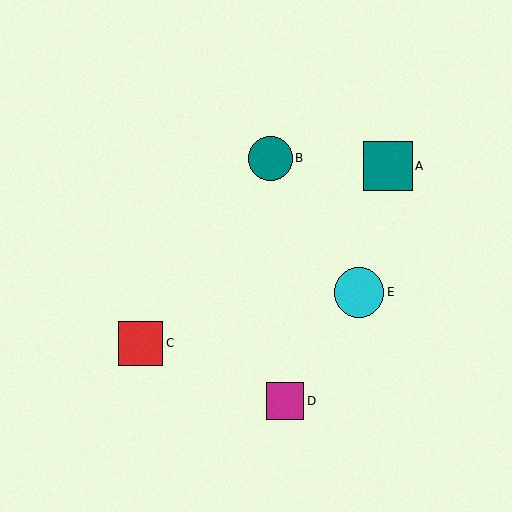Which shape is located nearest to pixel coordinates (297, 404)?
The magenta square (labeled D) at (285, 401) is nearest to that location.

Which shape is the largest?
The cyan circle (labeled E) is the largest.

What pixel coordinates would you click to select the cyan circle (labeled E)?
Click at (359, 292) to select the cyan circle E.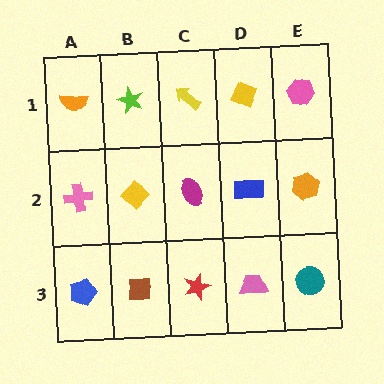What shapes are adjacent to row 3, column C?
A magenta ellipse (row 2, column C), a brown square (row 3, column B), a pink trapezoid (row 3, column D).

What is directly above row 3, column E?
An orange hexagon.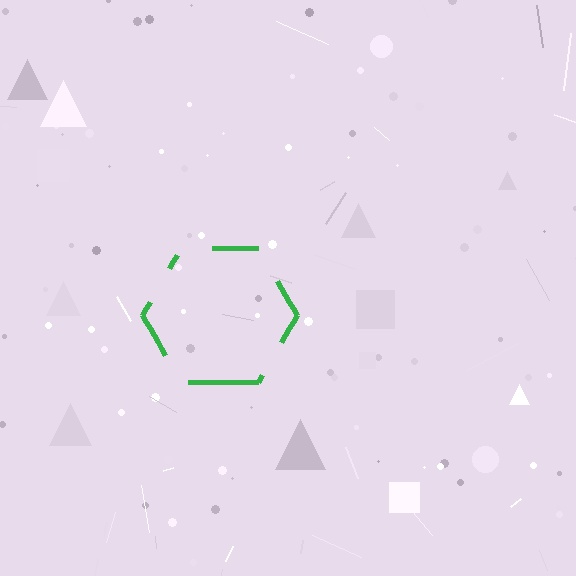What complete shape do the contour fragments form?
The contour fragments form a hexagon.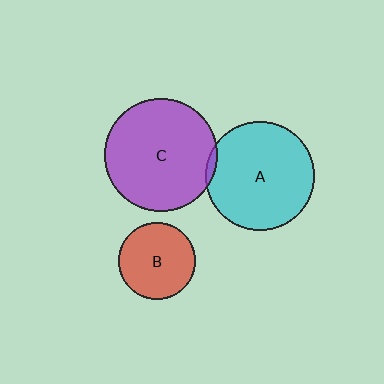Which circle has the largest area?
Circle C (purple).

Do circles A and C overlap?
Yes.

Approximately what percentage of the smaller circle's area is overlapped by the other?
Approximately 5%.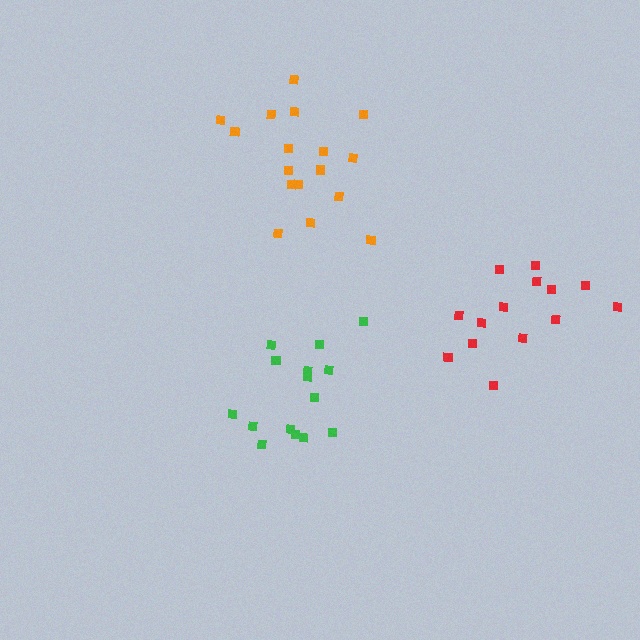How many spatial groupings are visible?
There are 3 spatial groupings.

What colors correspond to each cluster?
The clusters are colored: green, red, orange.